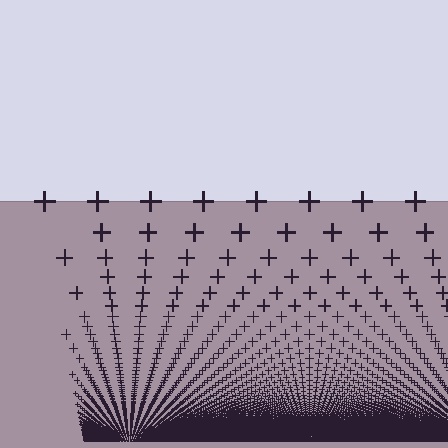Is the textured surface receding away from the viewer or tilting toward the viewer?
The surface appears to tilt toward the viewer. Texture elements get larger and sparser toward the top.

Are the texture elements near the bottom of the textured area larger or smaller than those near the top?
Smaller. The gradient is inverted — elements near the bottom are smaller and denser.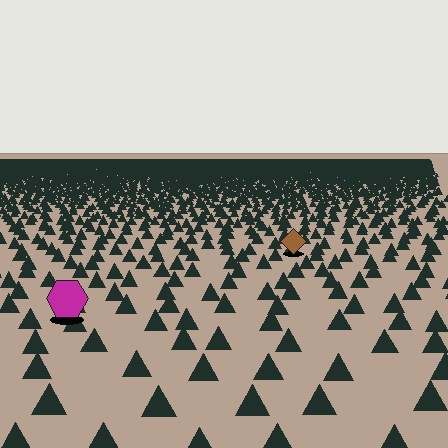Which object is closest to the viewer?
The magenta hexagon is closest. The texture marks near it are larger and more spread out.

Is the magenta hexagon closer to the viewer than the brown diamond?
Yes. The magenta hexagon is closer — you can tell from the texture gradient: the ground texture is coarser near it.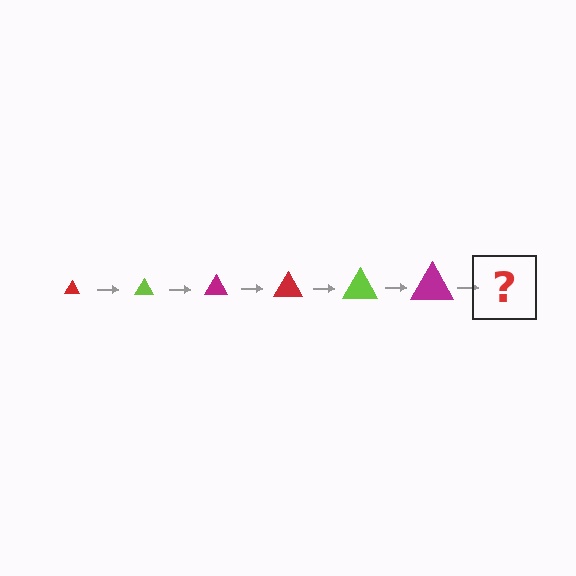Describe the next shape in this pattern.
It should be a red triangle, larger than the previous one.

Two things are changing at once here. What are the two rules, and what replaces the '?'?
The two rules are that the triangle grows larger each step and the color cycles through red, lime, and magenta. The '?' should be a red triangle, larger than the previous one.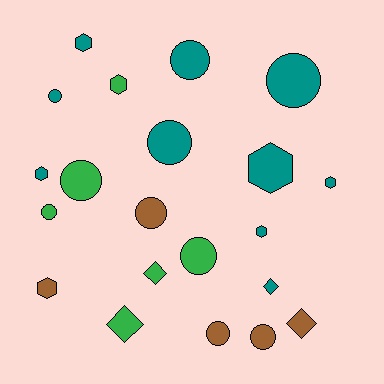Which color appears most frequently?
Teal, with 10 objects.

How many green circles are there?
There are 3 green circles.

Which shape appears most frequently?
Circle, with 10 objects.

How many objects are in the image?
There are 21 objects.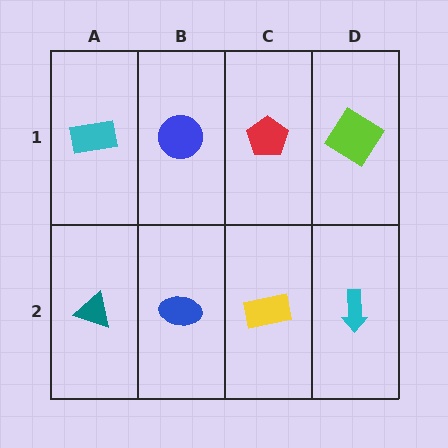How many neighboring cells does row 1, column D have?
2.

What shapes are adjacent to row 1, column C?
A yellow rectangle (row 2, column C), a blue circle (row 1, column B), a lime diamond (row 1, column D).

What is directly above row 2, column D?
A lime diamond.